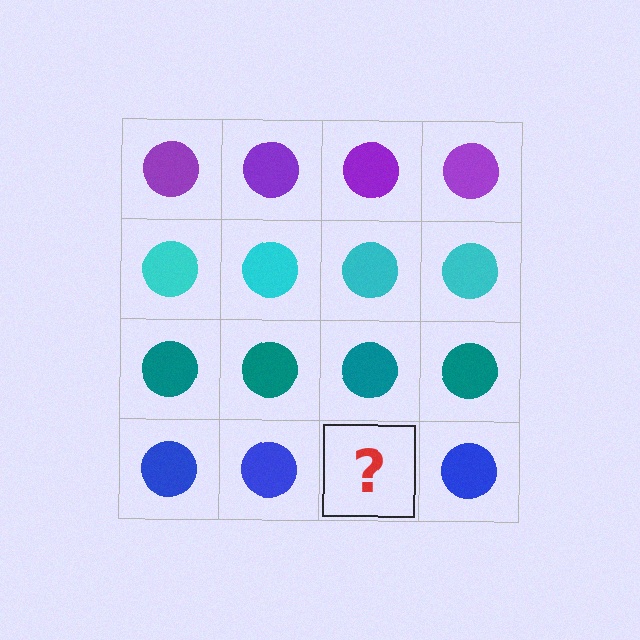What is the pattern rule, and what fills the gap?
The rule is that each row has a consistent color. The gap should be filled with a blue circle.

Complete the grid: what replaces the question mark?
The question mark should be replaced with a blue circle.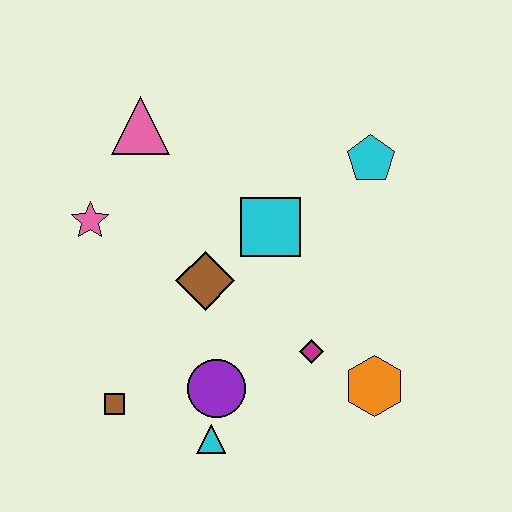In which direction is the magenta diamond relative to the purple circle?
The magenta diamond is to the right of the purple circle.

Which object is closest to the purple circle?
The cyan triangle is closest to the purple circle.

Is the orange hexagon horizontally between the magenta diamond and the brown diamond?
No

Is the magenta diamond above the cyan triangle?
Yes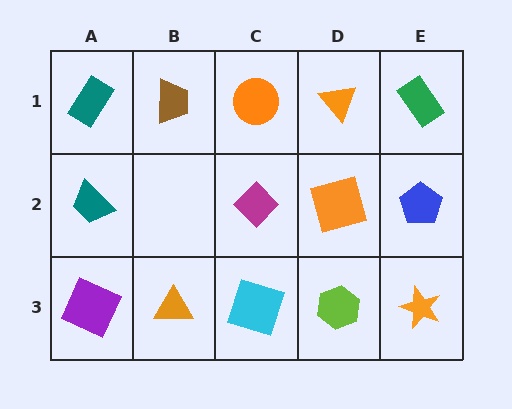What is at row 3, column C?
A cyan square.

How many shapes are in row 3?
5 shapes.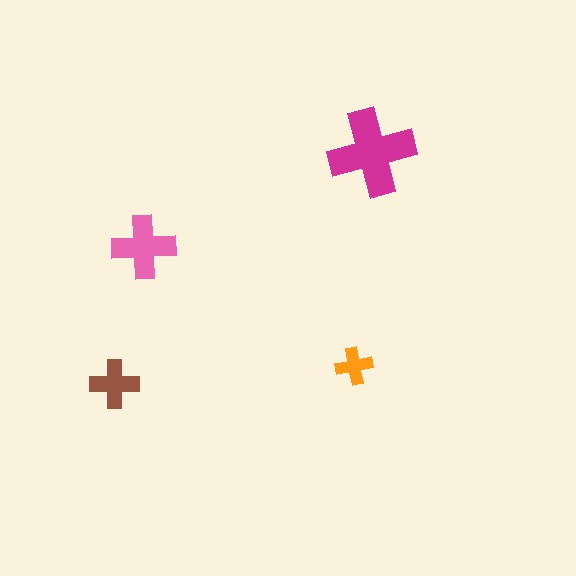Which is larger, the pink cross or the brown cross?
The pink one.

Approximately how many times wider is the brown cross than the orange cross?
About 1.5 times wider.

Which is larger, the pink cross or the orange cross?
The pink one.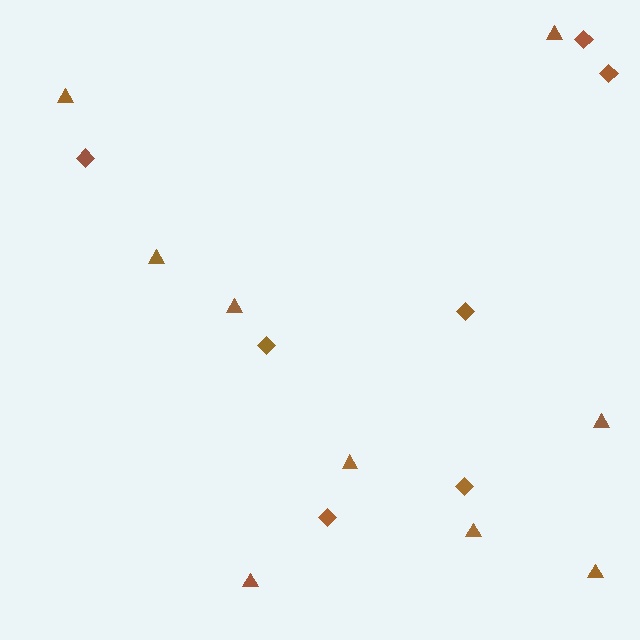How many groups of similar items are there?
There are 2 groups: one group of triangles (9) and one group of diamonds (7).